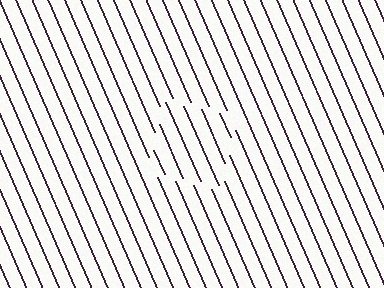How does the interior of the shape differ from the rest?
The interior of the shape contains the same grating, shifted by half a period — the contour is defined by the phase discontinuity where line-ends from the inner and outer gratings abut.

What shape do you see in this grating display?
An illusory square. The interior of the shape contains the same grating, shifted by half a period — the contour is defined by the phase discontinuity where line-ends from the inner and outer gratings abut.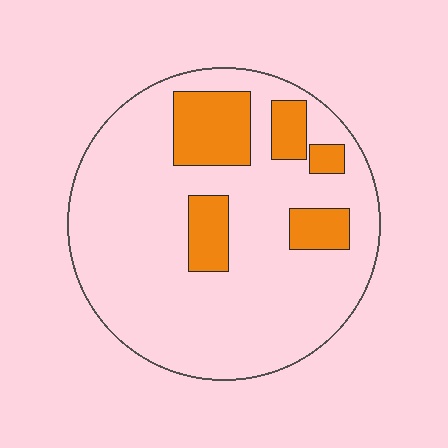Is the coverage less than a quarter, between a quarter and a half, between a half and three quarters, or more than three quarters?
Less than a quarter.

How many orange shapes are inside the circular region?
5.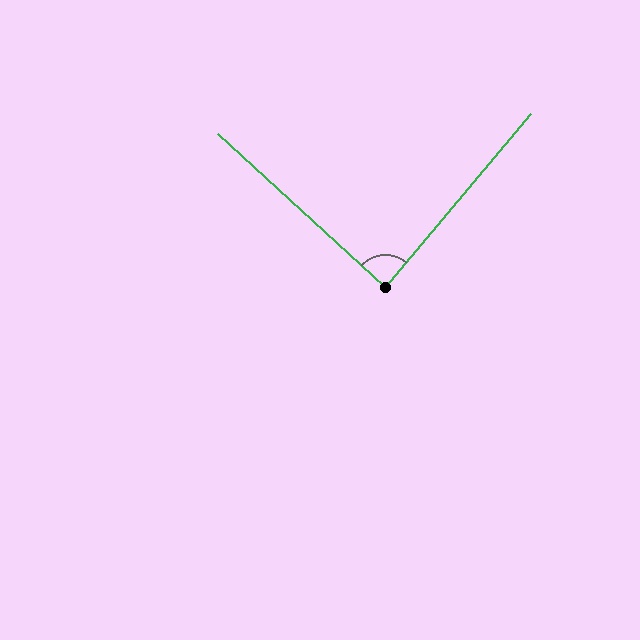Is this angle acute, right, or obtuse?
It is approximately a right angle.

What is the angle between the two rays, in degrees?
Approximately 87 degrees.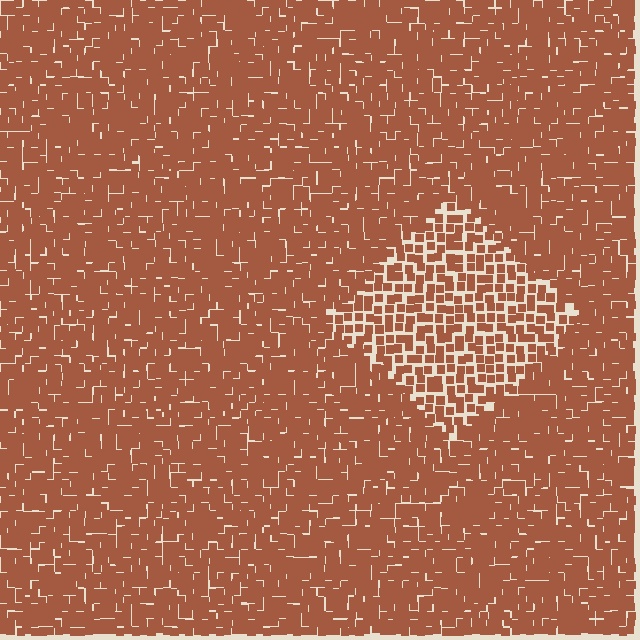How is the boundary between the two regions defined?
The boundary is defined by a change in element density (approximately 1.7x ratio). All elements are the same color, size, and shape.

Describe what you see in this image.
The image contains small brown elements arranged at two different densities. A diamond-shaped region is visible where the elements are less densely packed than the surrounding area.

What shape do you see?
I see a diamond.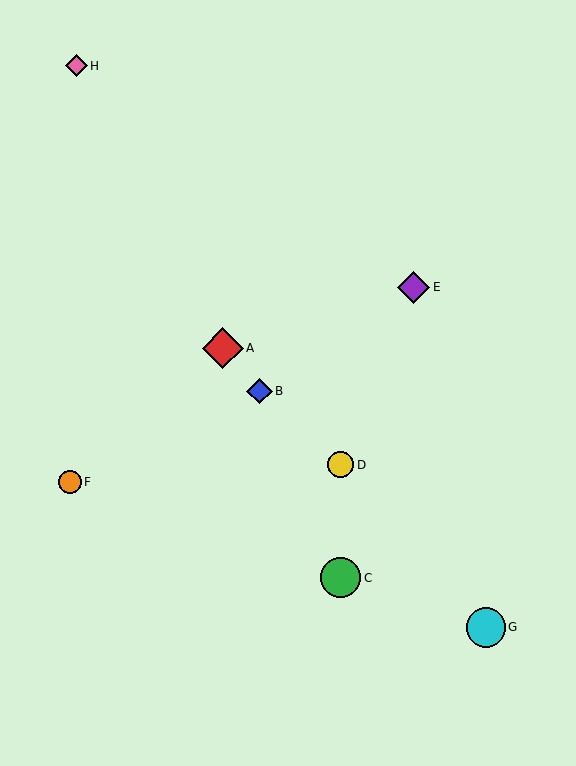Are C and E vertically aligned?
No, C is at x≈341 and E is at x≈413.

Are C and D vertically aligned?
Yes, both are at x≈341.